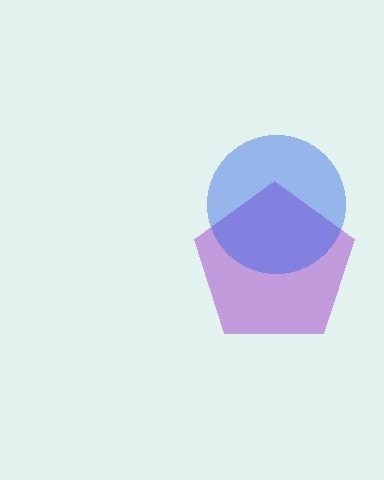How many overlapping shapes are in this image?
There are 2 overlapping shapes in the image.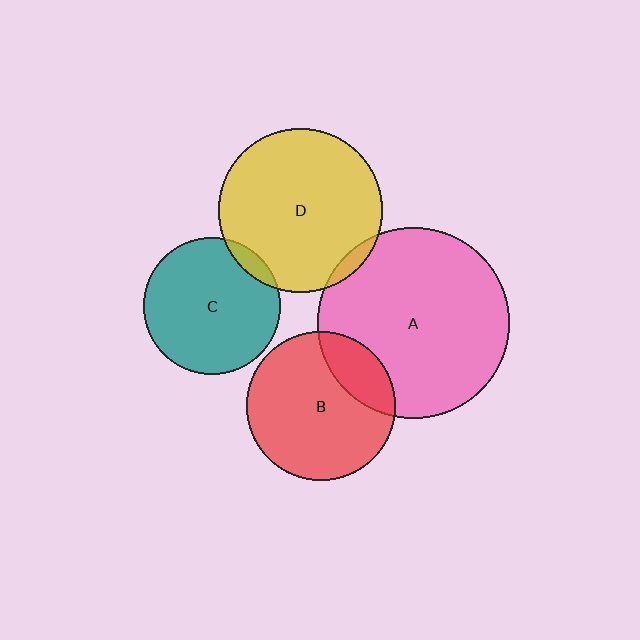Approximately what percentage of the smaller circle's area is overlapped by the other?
Approximately 5%.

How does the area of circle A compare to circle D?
Approximately 1.4 times.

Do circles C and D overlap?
Yes.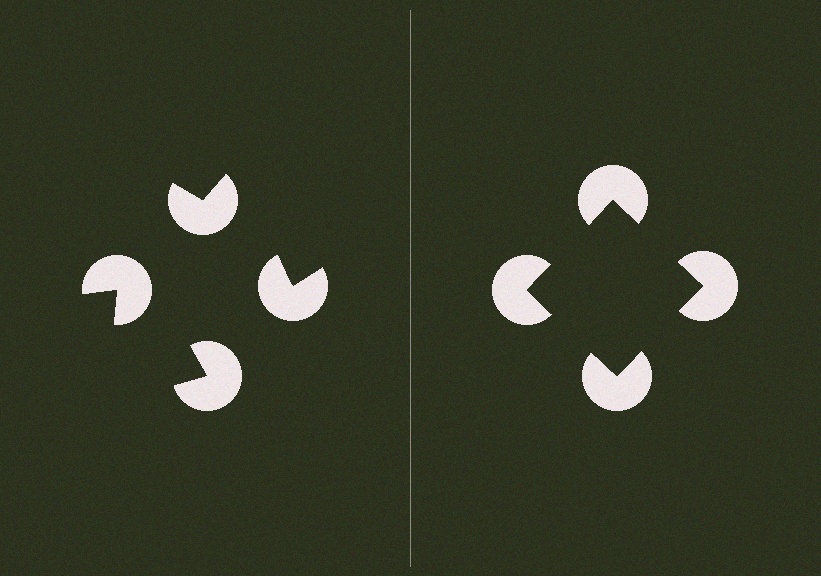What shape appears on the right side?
An illusory square.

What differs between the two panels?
The pac-man discs are positioned identically on both sides; only the wedge orientations differ. On the right they align to a square; on the left they are misaligned.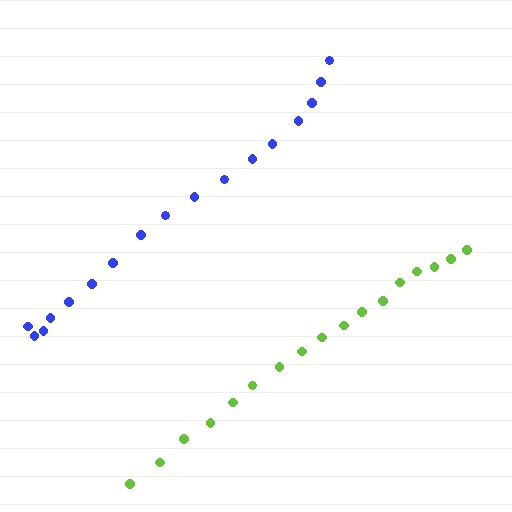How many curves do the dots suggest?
There are 2 distinct paths.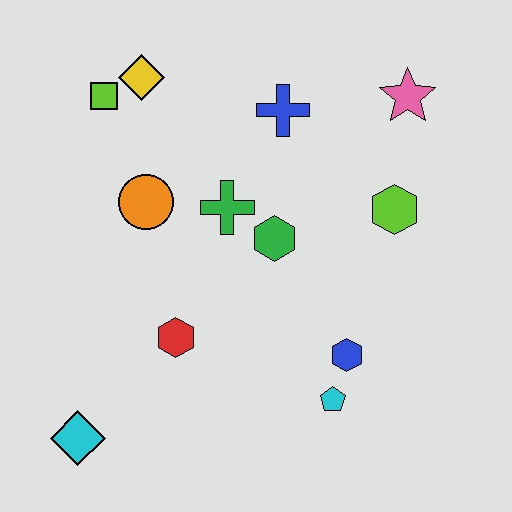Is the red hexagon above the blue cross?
No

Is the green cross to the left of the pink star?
Yes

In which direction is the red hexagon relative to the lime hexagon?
The red hexagon is to the left of the lime hexagon.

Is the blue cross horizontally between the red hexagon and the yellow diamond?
No